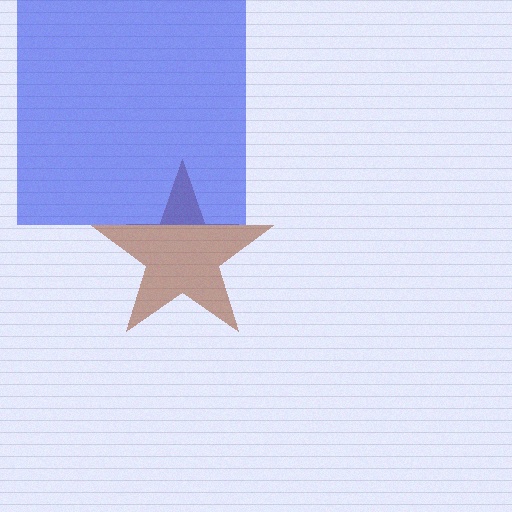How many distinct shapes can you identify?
There are 2 distinct shapes: a brown star, a blue square.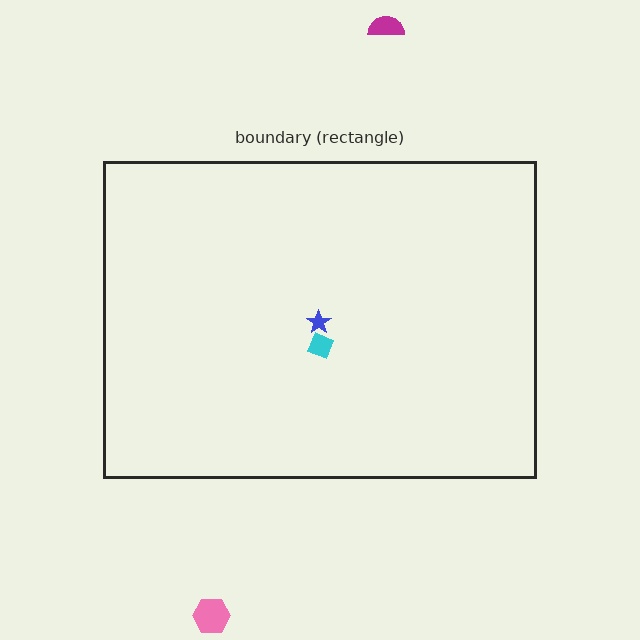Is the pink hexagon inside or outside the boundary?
Outside.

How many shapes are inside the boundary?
2 inside, 2 outside.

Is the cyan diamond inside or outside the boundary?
Inside.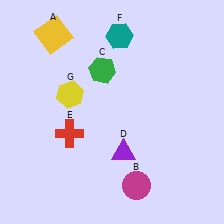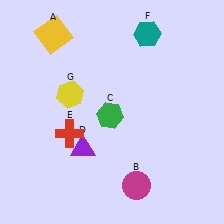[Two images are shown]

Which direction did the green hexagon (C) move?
The green hexagon (C) moved down.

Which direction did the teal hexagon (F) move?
The teal hexagon (F) moved right.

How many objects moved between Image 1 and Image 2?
3 objects moved between the two images.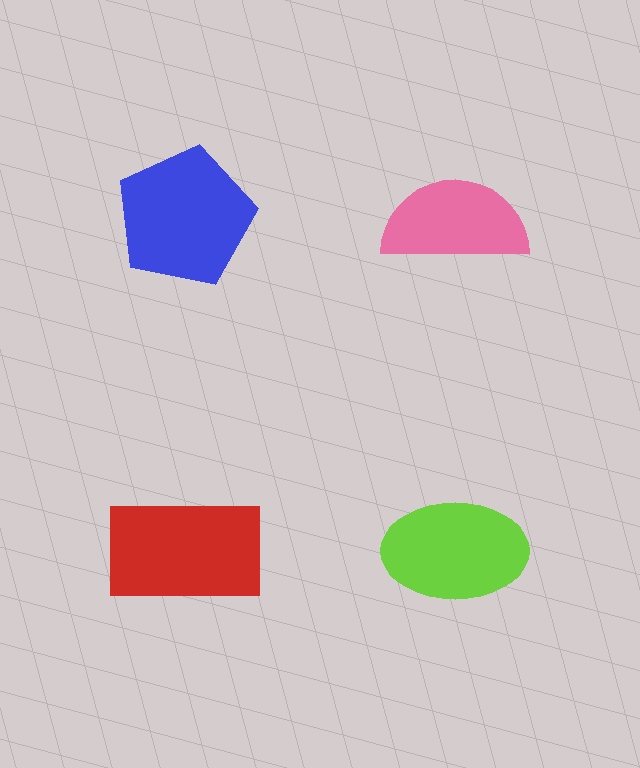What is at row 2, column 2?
A lime ellipse.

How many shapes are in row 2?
2 shapes.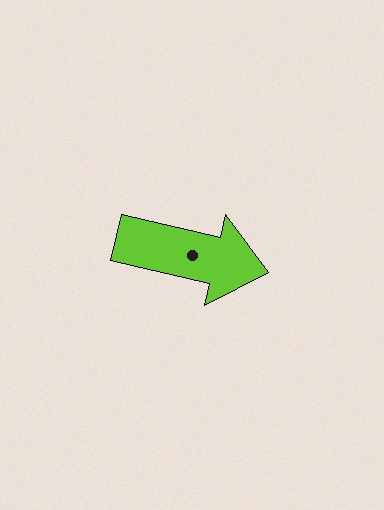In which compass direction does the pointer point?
East.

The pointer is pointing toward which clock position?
Roughly 3 o'clock.